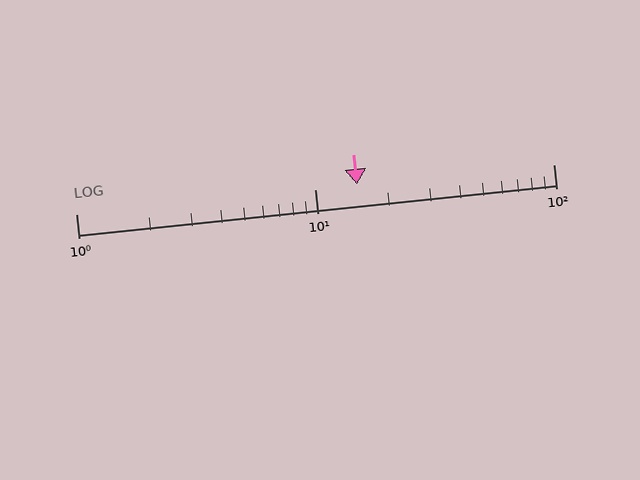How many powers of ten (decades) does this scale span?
The scale spans 2 decades, from 1 to 100.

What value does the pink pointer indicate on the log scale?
The pointer indicates approximately 15.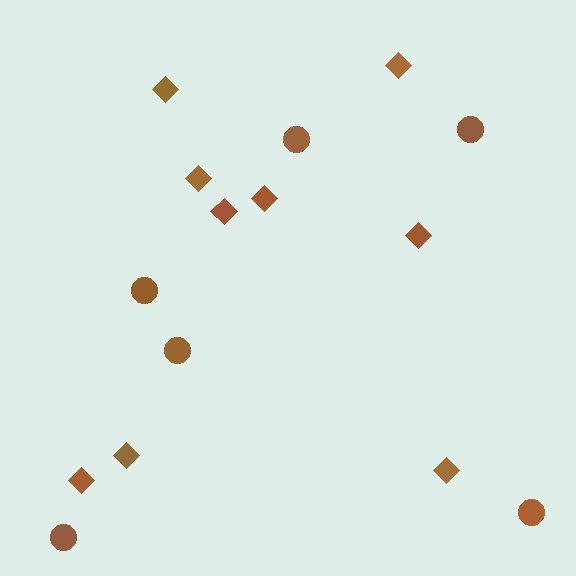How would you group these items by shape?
There are 2 groups: one group of diamonds (9) and one group of circles (6).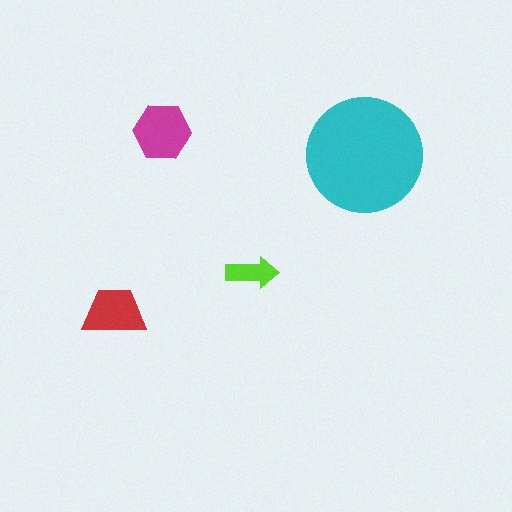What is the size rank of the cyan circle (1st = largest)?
1st.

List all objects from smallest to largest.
The lime arrow, the red trapezoid, the magenta hexagon, the cyan circle.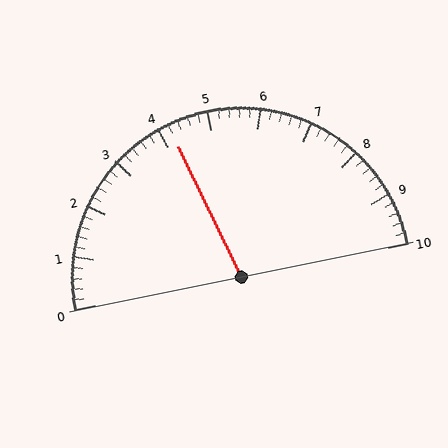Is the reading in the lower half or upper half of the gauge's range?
The reading is in the lower half of the range (0 to 10).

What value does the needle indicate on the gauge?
The needle indicates approximately 4.2.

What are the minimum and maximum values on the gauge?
The gauge ranges from 0 to 10.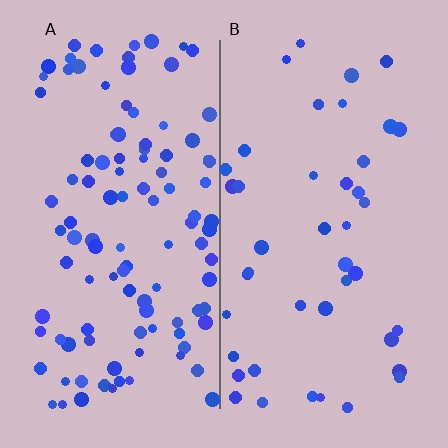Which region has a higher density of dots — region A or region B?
A (the left).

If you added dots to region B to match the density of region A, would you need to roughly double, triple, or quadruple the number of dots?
Approximately double.